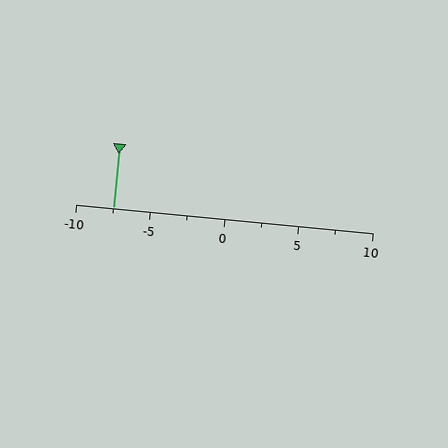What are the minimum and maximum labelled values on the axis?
The axis runs from -10 to 10.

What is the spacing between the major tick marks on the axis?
The major ticks are spaced 5 apart.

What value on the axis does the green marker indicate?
The marker indicates approximately -7.5.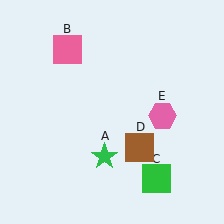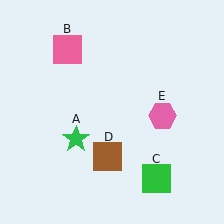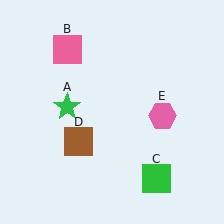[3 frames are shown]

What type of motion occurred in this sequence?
The green star (object A), brown square (object D) rotated clockwise around the center of the scene.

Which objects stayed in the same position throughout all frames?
Pink square (object B) and green square (object C) and pink hexagon (object E) remained stationary.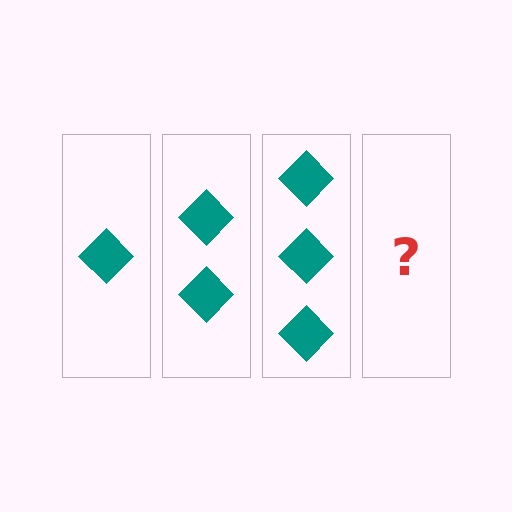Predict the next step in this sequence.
The next step is 4 diamonds.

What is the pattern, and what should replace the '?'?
The pattern is that each step adds one more diamond. The '?' should be 4 diamonds.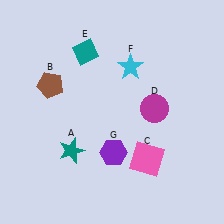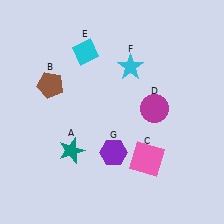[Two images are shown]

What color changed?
The diamond (E) changed from teal in Image 1 to cyan in Image 2.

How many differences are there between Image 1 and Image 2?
There is 1 difference between the two images.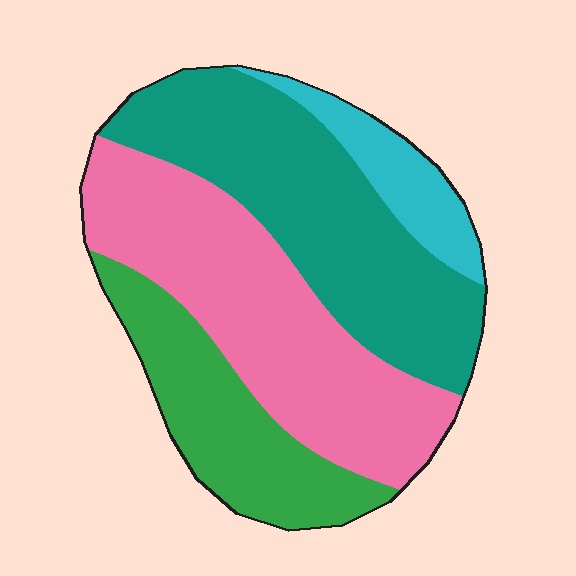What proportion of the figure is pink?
Pink takes up between a quarter and a half of the figure.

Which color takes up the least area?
Cyan, at roughly 10%.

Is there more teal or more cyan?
Teal.